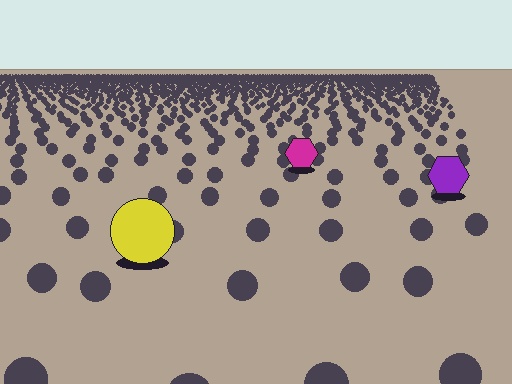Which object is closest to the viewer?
The yellow circle is closest. The texture marks near it are larger and more spread out.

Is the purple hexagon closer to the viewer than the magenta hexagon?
Yes. The purple hexagon is closer — you can tell from the texture gradient: the ground texture is coarser near it.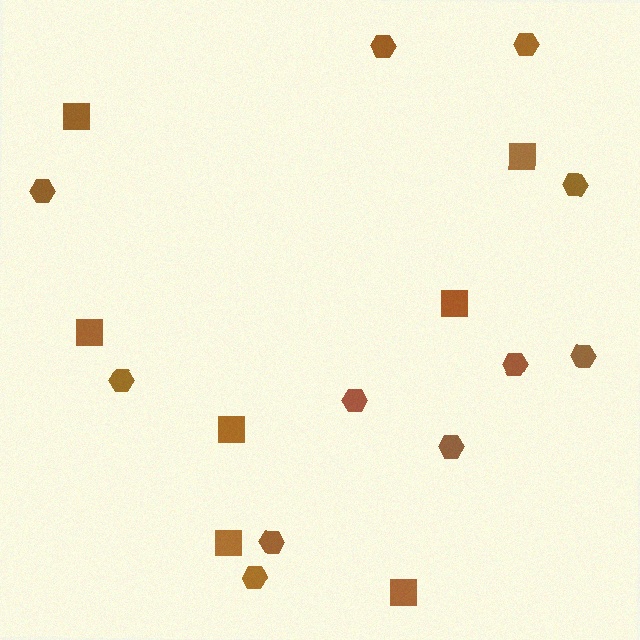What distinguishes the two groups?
There are 2 groups: one group of hexagons (11) and one group of squares (7).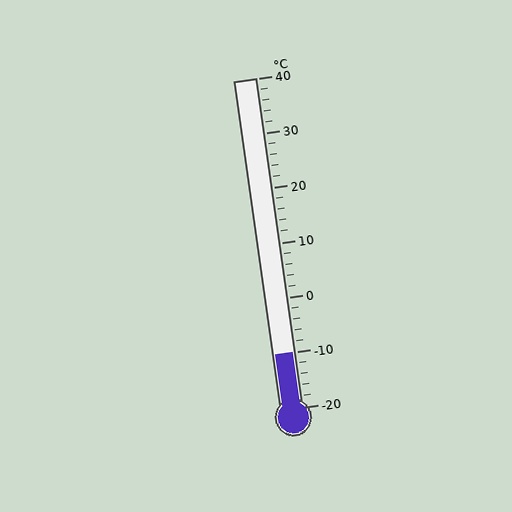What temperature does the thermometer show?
The thermometer shows approximately -10°C.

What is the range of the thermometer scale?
The thermometer scale ranges from -20°C to 40°C.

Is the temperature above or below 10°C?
The temperature is below 10°C.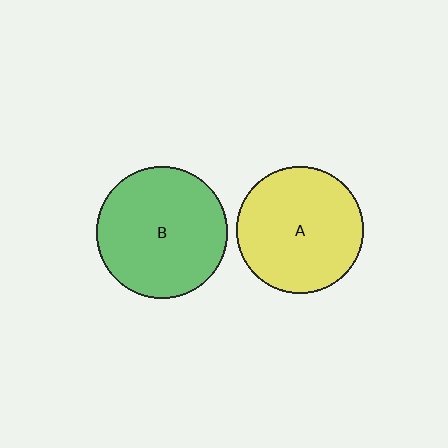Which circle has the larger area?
Circle B (green).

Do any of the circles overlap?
No, none of the circles overlap.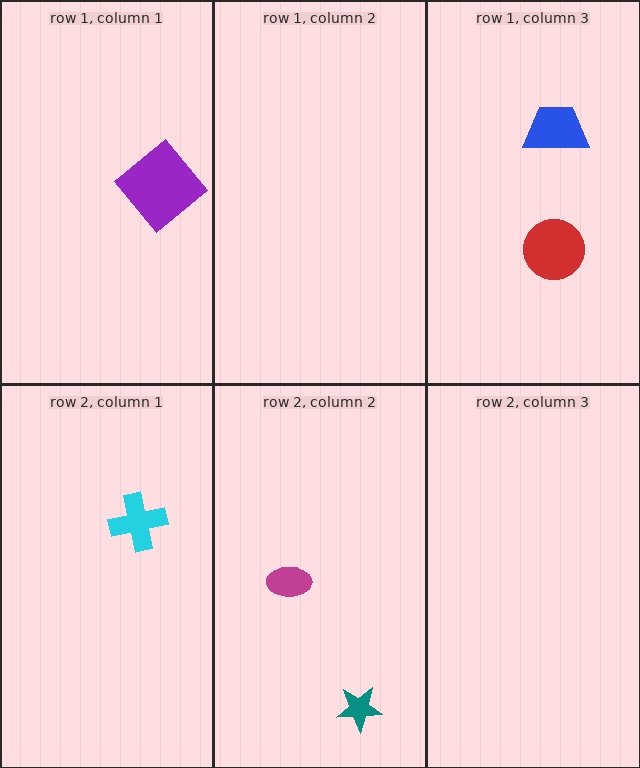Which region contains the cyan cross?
The row 2, column 1 region.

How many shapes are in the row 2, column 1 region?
1.